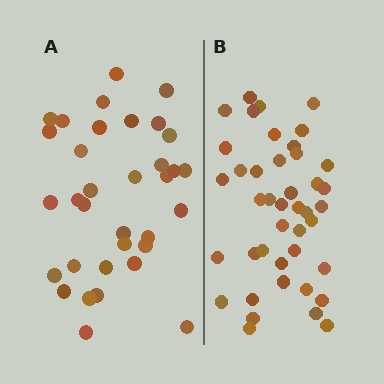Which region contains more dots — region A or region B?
Region B (the right region) has more dots.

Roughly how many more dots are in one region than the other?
Region B has roughly 8 or so more dots than region A.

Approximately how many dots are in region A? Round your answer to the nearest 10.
About 30 dots. (The exact count is 34, which rounds to 30.)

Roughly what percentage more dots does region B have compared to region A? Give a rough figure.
About 25% more.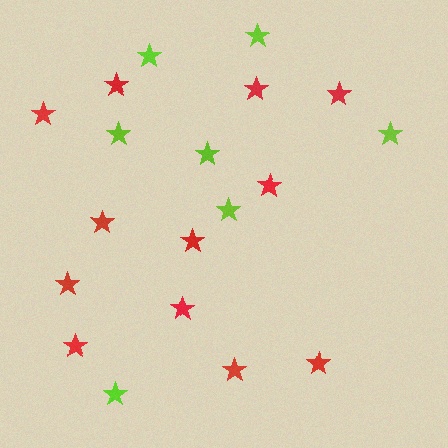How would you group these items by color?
There are 2 groups: one group of lime stars (7) and one group of red stars (12).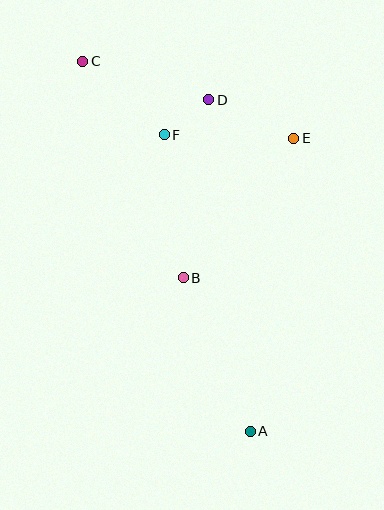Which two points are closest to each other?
Points D and F are closest to each other.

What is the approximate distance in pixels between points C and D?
The distance between C and D is approximately 132 pixels.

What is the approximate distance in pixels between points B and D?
The distance between B and D is approximately 180 pixels.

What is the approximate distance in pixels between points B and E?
The distance between B and E is approximately 178 pixels.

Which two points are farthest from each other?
Points A and C are farthest from each other.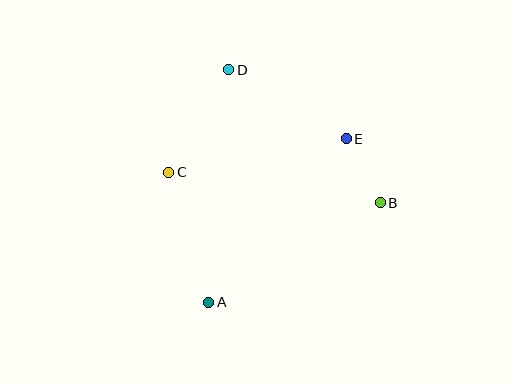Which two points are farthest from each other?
Points A and D are farthest from each other.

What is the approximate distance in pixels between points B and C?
The distance between B and C is approximately 214 pixels.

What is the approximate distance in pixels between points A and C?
The distance between A and C is approximately 136 pixels.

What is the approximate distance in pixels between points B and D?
The distance between B and D is approximately 201 pixels.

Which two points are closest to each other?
Points B and E are closest to each other.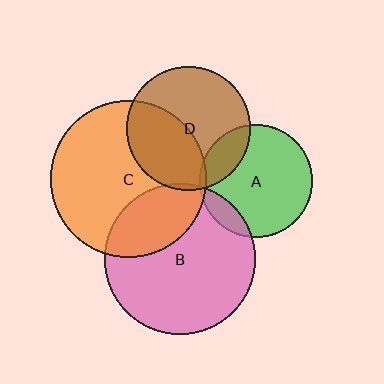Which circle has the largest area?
Circle C (orange).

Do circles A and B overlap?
Yes.